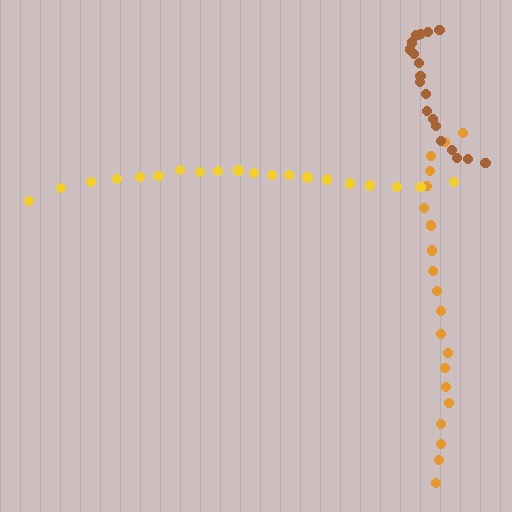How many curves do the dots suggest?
There are 3 distinct paths.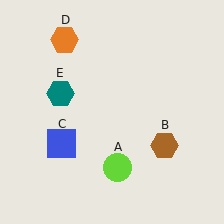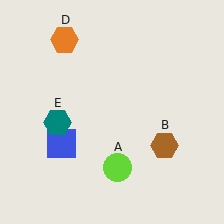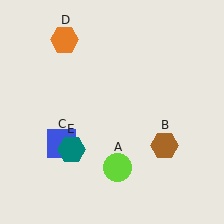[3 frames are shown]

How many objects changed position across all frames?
1 object changed position: teal hexagon (object E).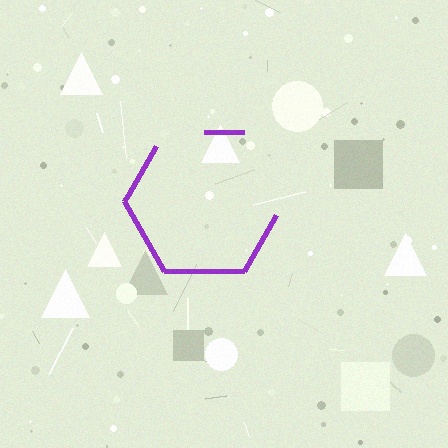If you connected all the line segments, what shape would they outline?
They would outline a hexagon.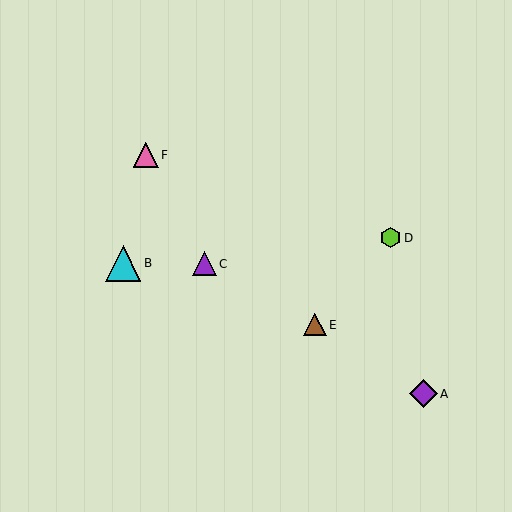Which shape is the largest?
The cyan triangle (labeled B) is the largest.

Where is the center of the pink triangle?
The center of the pink triangle is at (146, 155).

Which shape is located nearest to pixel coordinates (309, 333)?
The brown triangle (labeled E) at (315, 325) is nearest to that location.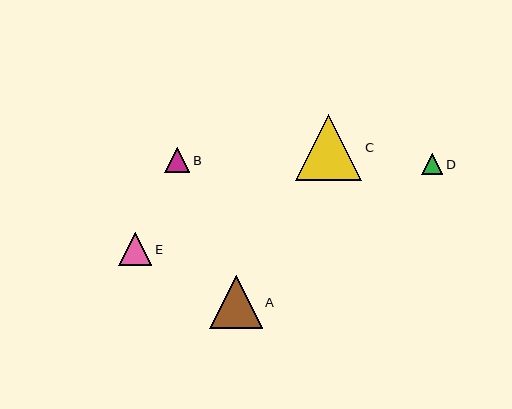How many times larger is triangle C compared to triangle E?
Triangle C is approximately 2.0 times the size of triangle E.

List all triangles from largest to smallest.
From largest to smallest: C, A, E, B, D.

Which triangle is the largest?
Triangle C is the largest with a size of approximately 66 pixels.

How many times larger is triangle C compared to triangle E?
Triangle C is approximately 2.0 times the size of triangle E.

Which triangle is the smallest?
Triangle D is the smallest with a size of approximately 21 pixels.